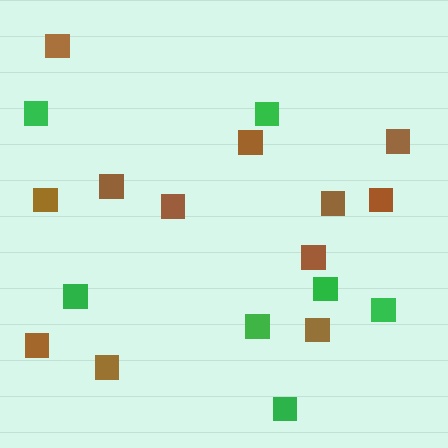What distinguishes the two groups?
There are 2 groups: one group of brown squares (12) and one group of green squares (7).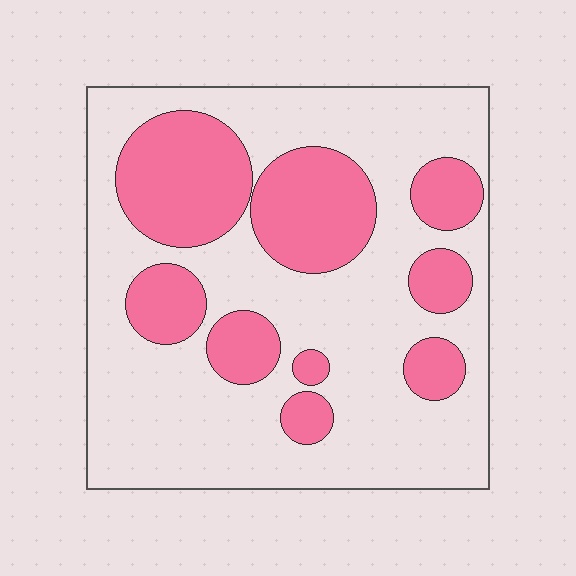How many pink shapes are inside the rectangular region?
9.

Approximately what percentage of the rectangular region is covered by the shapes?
Approximately 30%.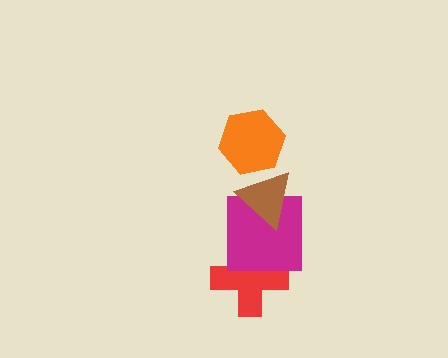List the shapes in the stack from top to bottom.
From top to bottom: the orange hexagon, the brown triangle, the magenta square, the red cross.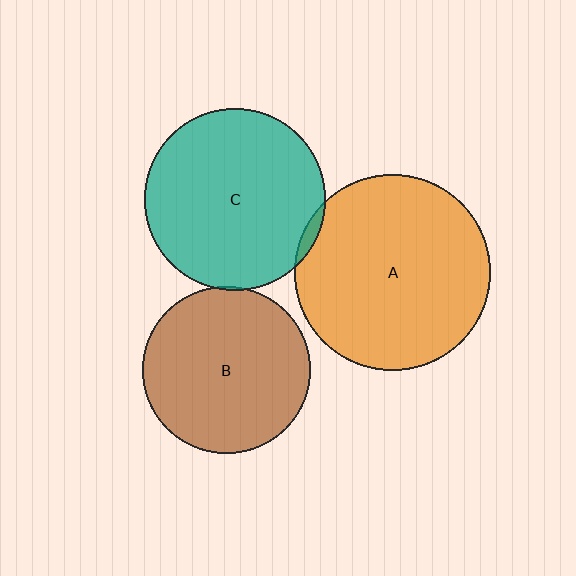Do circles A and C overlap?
Yes.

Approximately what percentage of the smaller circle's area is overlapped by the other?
Approximately 5%.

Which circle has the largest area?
Circle A (orange).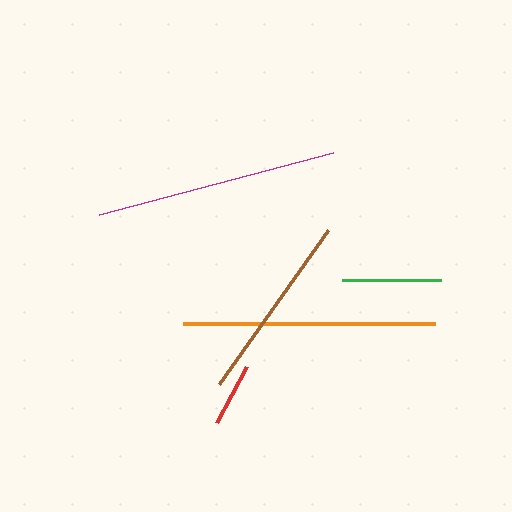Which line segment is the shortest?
The red line is the shortest at approximately 63 pixels.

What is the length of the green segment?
The green segment is approximately 100 pixels long.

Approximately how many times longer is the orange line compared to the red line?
The orange line is approximately 4.0 times the length of the red line.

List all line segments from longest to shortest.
From longest to shortest: orange, magenta, brown, green, red.